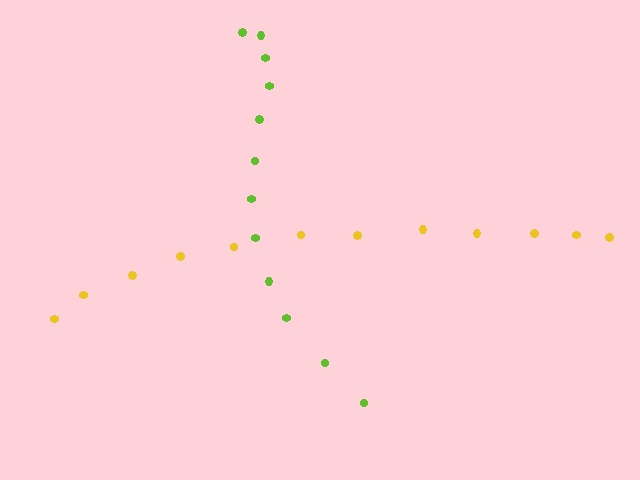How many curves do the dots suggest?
There are 2 distinct paths.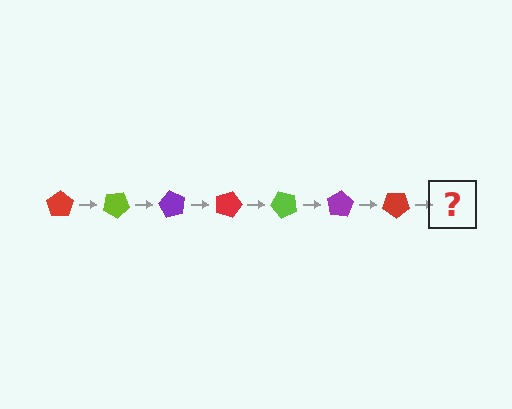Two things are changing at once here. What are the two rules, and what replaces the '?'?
The two rules are that it rotates 30 degrees each step and the color cycles through red, lime, and purple. The '?' should be a lime pentagon, rotated 210 degrees from the start.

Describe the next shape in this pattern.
It should be a lime pentagon, rotated 210 degrees from the start.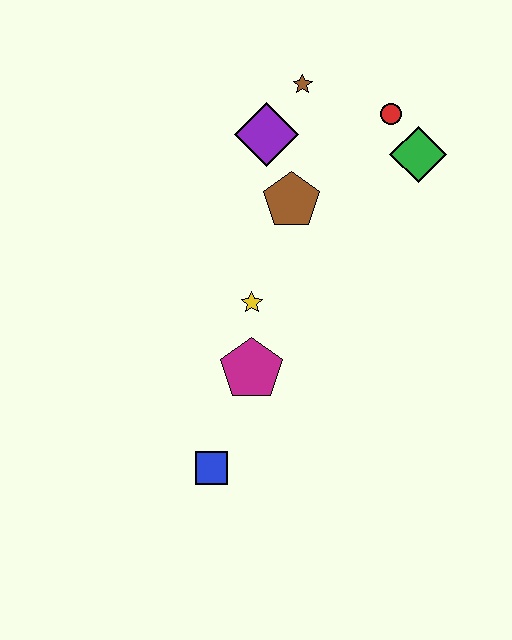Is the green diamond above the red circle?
No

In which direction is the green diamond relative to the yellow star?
The green diamond is to the right of the yellow star.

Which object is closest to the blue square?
The magenta pentagon is closest to the blue square.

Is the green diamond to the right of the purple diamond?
Yes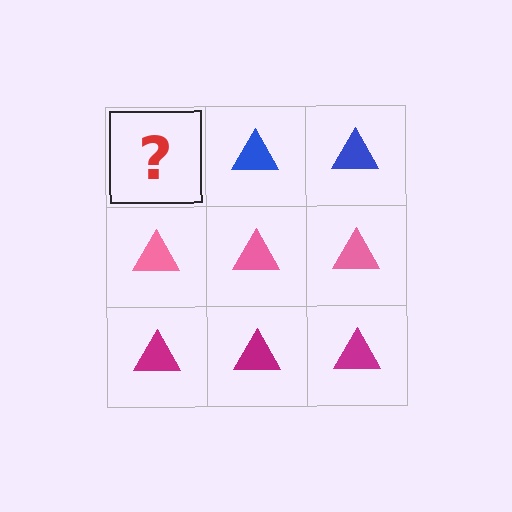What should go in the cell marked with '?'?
The missing cell should contain a blue triangle.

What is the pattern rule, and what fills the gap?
The rule is that each row has a consistent color. The gap should be filled with a blue triangle.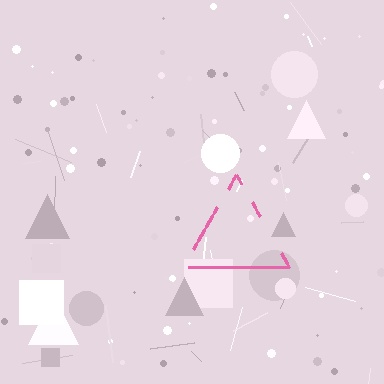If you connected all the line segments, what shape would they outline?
They would outline a triangle.